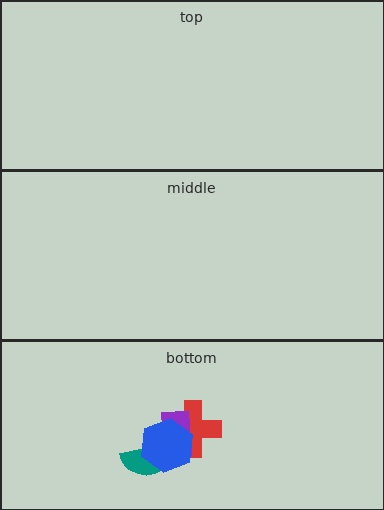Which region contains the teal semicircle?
The bottom region.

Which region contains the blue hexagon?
The bottom region.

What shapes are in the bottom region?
The red cross, the teal semicircle, the purple rectangle, the blue hexagon.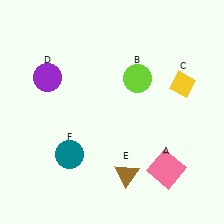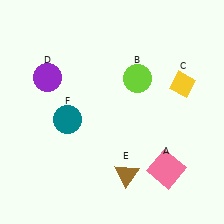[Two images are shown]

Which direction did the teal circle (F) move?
The teal circle (F) moved up.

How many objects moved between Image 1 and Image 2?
1 object moved between the two images.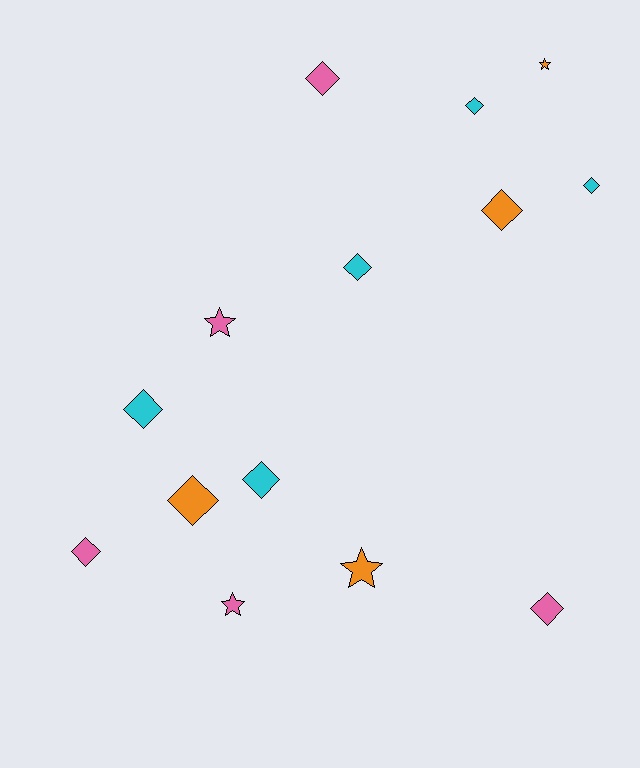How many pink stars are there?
There are 2 pink stars.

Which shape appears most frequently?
Diamond, with 10 objects.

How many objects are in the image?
There are 14 objects.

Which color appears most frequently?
Pink, with 5 objects.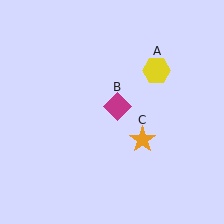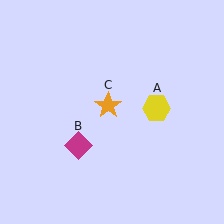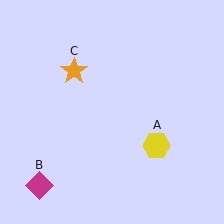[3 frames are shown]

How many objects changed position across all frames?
3 objects changed position: yellow hexagon (object A), magenta diamond (object B), orange star (object C).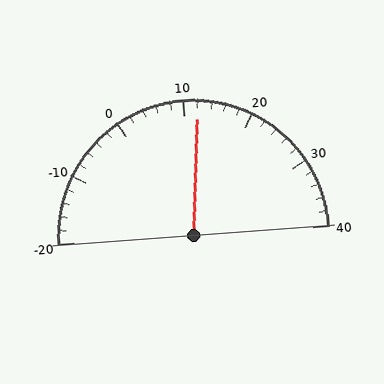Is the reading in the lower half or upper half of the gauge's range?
The reading is in the upper half of the range (-20 to 40).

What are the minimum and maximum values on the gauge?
The gauge ranges from -20 to 40.